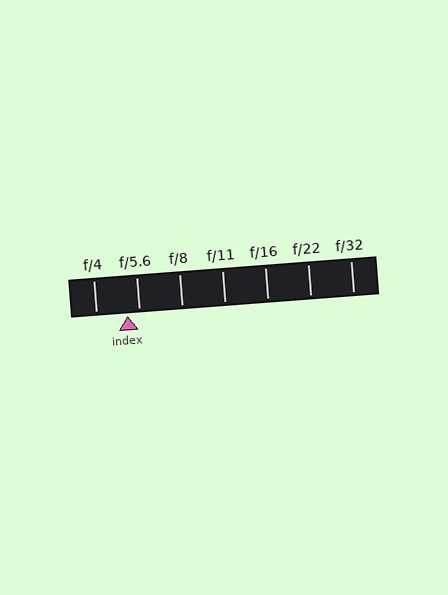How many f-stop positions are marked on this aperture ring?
There are 7 f-stop positions marked.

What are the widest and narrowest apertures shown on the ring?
The widest aperture shown is f/4 and the narrowest is f/32.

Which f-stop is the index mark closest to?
The index mark is closest to f/5.6.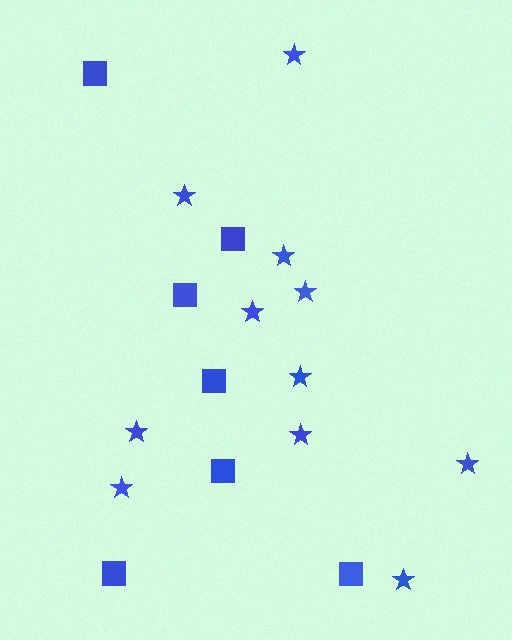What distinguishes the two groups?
There are 2 groups: one group of stars (11) and one group of squares (7).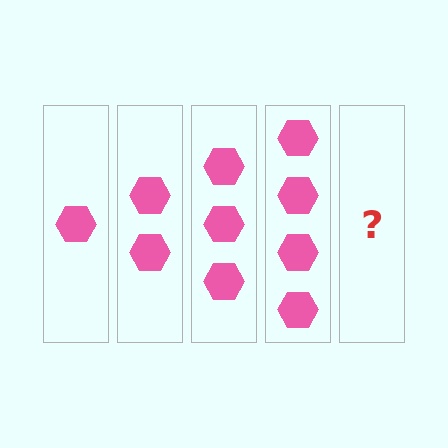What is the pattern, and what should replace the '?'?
The pattern is that each step adds one more hexagon. The '?' should be 5 hexagons.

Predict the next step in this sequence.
The next step is 5 hexagons.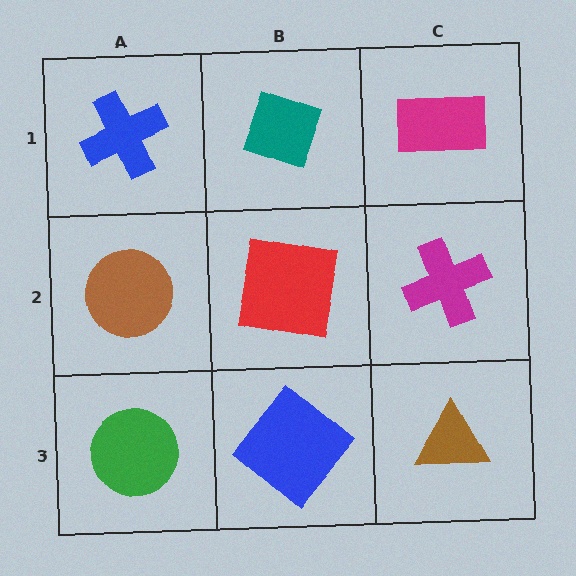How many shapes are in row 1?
3 shapes.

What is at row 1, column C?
A magenta rectangle.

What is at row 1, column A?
A blue cross.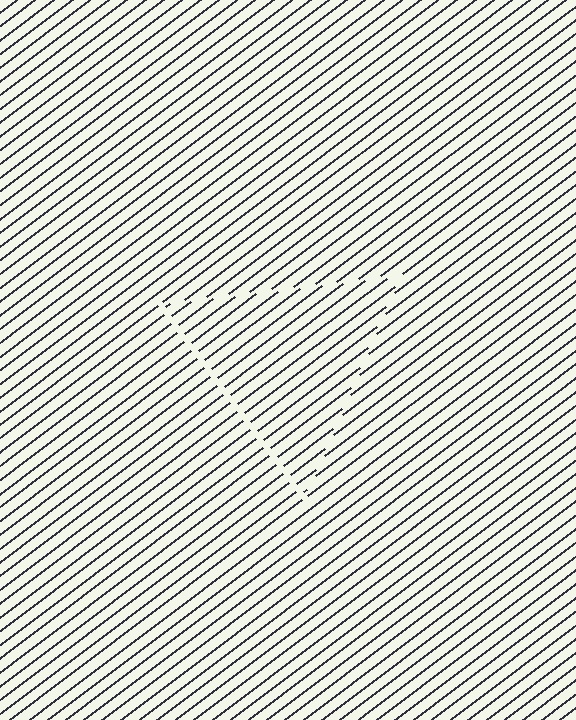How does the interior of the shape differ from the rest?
The interior of the shape contains the same grating, shifted by half a period — the contour is defined by the phase discontinuity where line-ends from the inner and outer gratings abut.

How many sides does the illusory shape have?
3 sides — the line-ends trace a triangle.